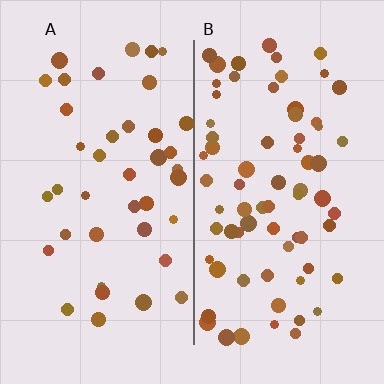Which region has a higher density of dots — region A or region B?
B (the right).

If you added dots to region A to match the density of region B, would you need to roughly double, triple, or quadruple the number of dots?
Approximately double.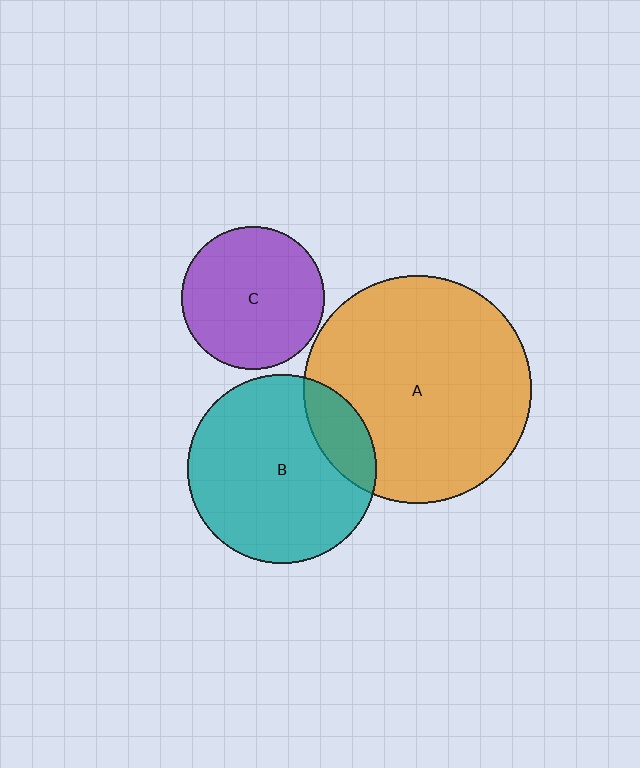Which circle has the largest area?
Circle A (orange).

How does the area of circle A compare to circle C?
Approximately 2.6 times.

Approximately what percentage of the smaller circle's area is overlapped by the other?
Approximately 20%.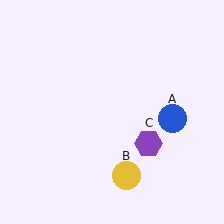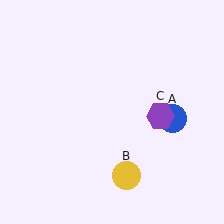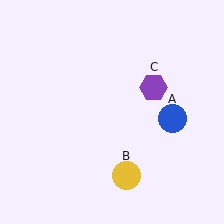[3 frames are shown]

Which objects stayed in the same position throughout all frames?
Blue circle (object A) and yellow circle (object B) remained stationary.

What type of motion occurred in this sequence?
The purple hexagon (object C) rotated counterclockwise around the center of the scene.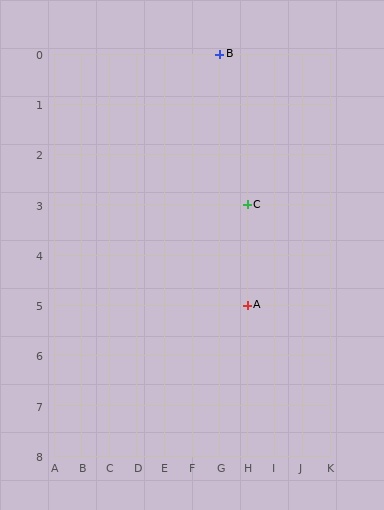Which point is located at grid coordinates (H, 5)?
Point A is at (H, 5).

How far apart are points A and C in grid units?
Points A and C are 2 rows apart.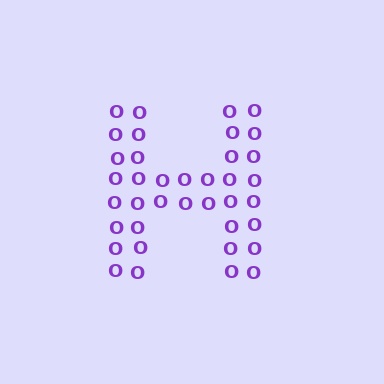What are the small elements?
The small elements are letter O's.